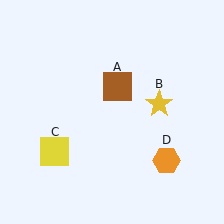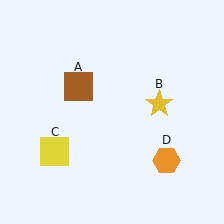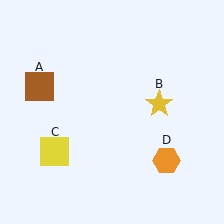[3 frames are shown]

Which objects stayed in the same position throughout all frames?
Yellow star (object B) and yellow square (object C) and orange hexagon (object D) remained stationary.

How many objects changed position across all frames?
1 object changed position: brown square (object A).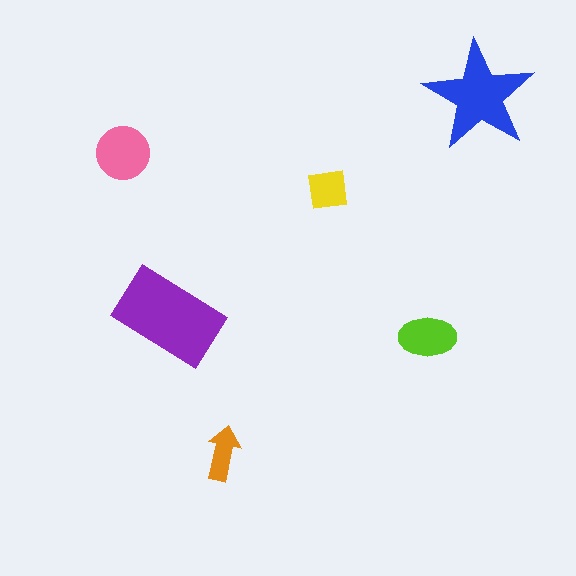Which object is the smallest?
The orange arrow.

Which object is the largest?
The purple rectangle.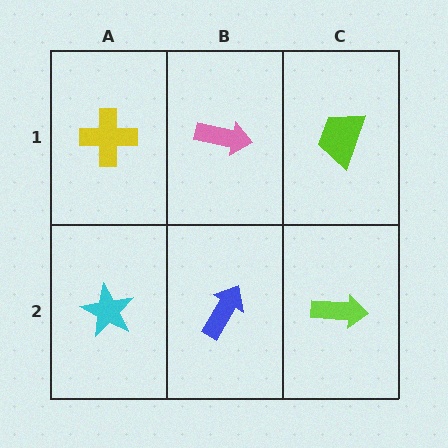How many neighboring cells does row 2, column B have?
3.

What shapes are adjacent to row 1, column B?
A blue arrow (row 2, column B), a yellow cross (row 1, column A), a lime trapezoid (row 1, column C).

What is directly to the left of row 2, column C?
A blue arrow.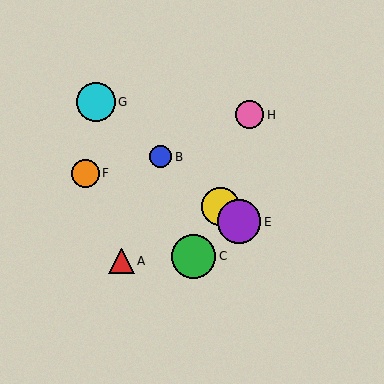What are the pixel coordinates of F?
Object F is at (86, 173).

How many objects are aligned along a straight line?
4 objects (B, D, E, G) are aligned along a straight line.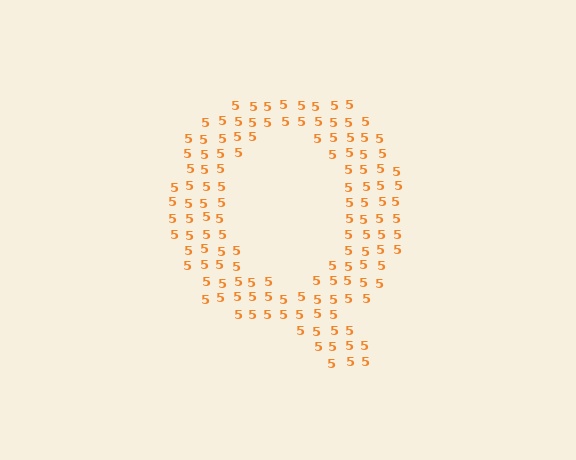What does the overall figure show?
The overall figure shows the letter Q.